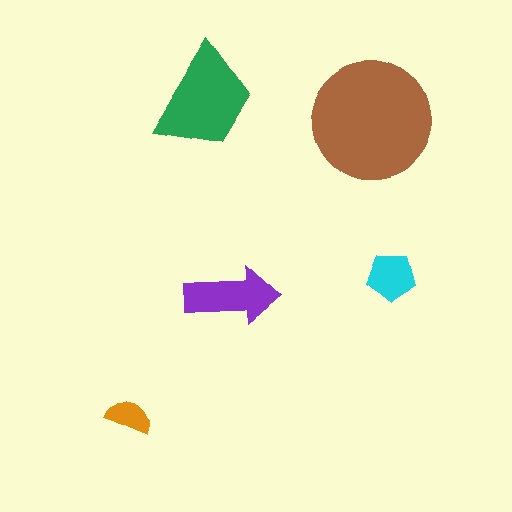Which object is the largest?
The brown circle.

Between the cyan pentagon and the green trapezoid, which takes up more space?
The green trapezoid.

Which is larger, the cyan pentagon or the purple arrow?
The purple arrow.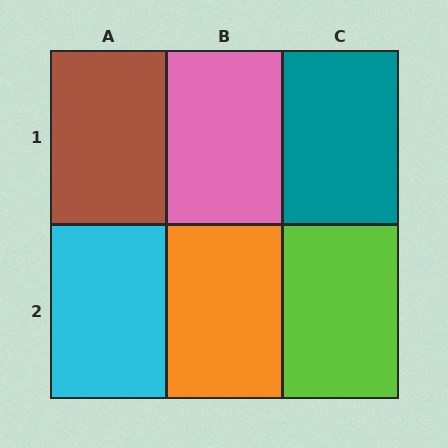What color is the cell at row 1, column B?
Pink.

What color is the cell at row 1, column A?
Brown.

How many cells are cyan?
1 cell is cyan.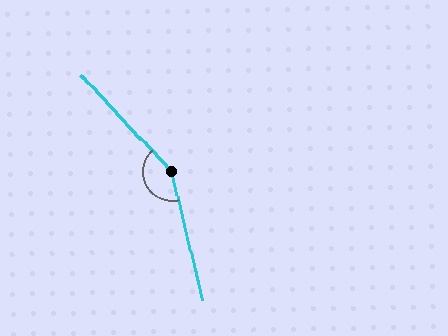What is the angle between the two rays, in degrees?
Approximately 150 degrees.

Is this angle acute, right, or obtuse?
It is obtuse.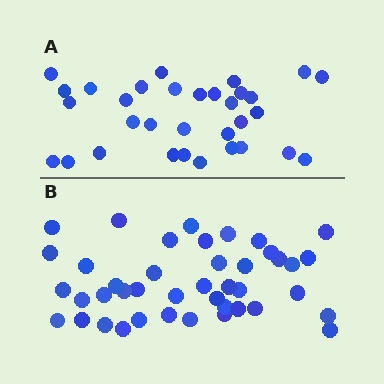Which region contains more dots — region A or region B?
Region B (the bottom region) has more dots.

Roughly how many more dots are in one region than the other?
Region B has roughly 10 or so more dots than region A.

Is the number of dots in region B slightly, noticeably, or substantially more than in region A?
Region B has noticeably more, but not dramatically so. The ratio is roughly 1.3 to 1.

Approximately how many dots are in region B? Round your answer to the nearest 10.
About 40 dots. (The exact count is 42, which rounds to 40.)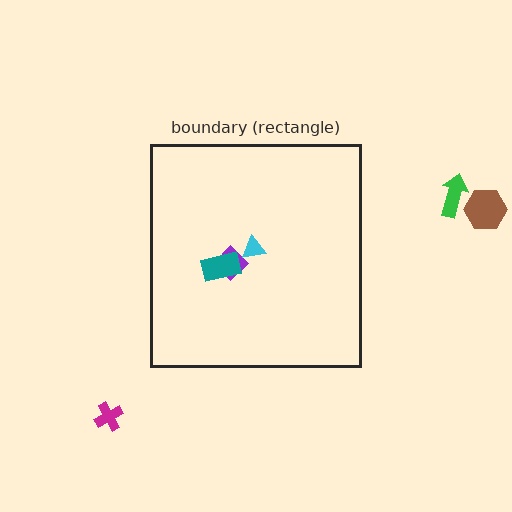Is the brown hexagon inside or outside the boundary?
Outside.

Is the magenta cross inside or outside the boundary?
Outside.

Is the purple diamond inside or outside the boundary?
Inside.